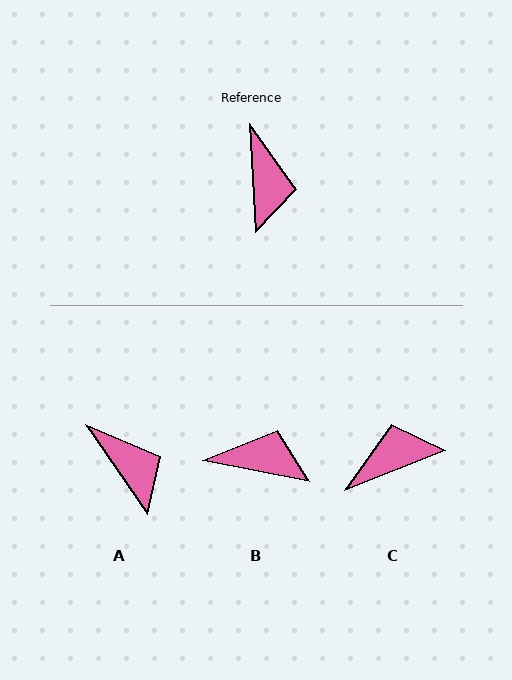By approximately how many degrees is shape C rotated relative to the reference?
Approximately 109 degrees counter-clockwise.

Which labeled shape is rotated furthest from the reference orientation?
C, about 109 degrees away.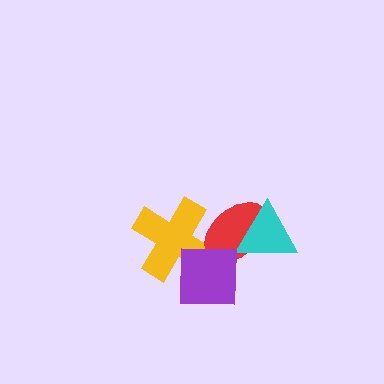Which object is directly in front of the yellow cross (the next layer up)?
The red ellipse is directly in front of the yellow cross.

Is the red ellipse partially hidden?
Yes, it is partially covered by another shape.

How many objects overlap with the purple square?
2 objects overlap with the purple square.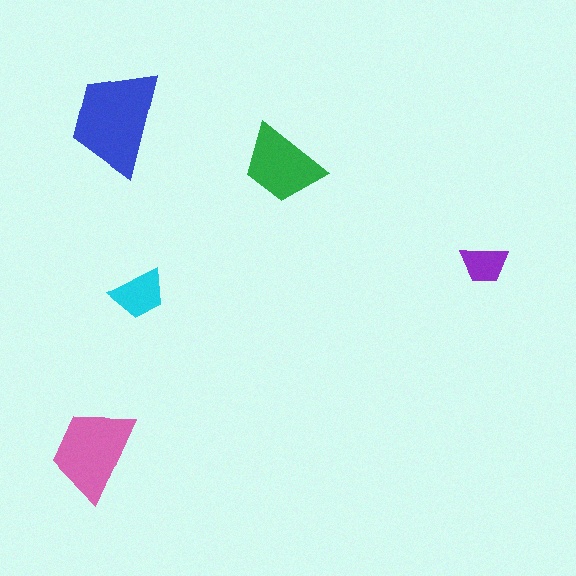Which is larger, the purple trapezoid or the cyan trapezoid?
The cyan one.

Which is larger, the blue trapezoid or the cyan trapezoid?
The blue one.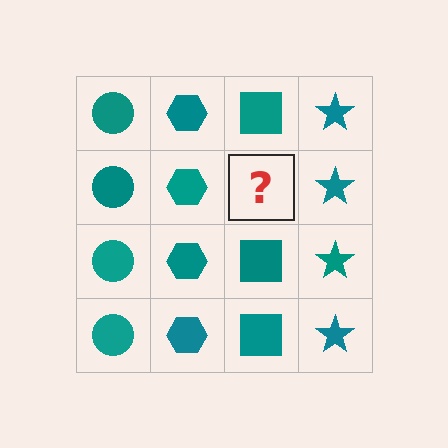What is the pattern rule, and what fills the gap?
The rule is that each column has a consistent shape. The gap should be filled with a teal square.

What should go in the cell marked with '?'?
The missing cell should contain a teal square.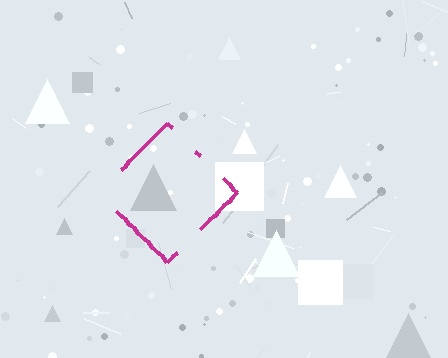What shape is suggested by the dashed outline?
The dashed outline suggests a diamond.